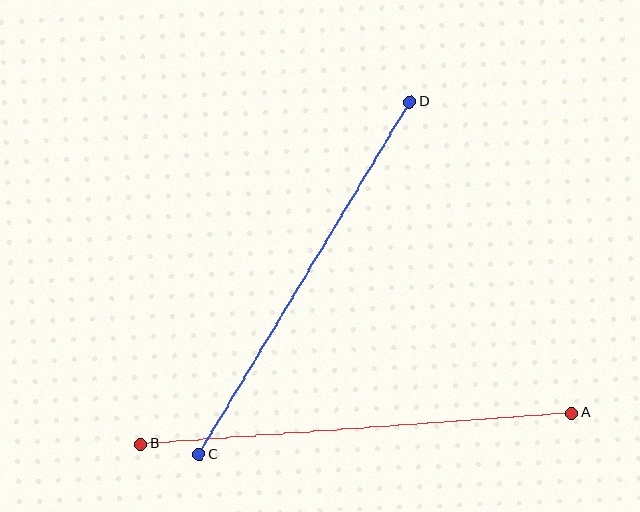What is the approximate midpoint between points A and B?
The midpoint is at approximately (356, 428) pixels.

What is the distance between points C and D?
The distance is approximately 411 pixels.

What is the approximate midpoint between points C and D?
The midpoint is at approximately (304, 278) pixels.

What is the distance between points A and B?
The distance is approximately 432 pixels.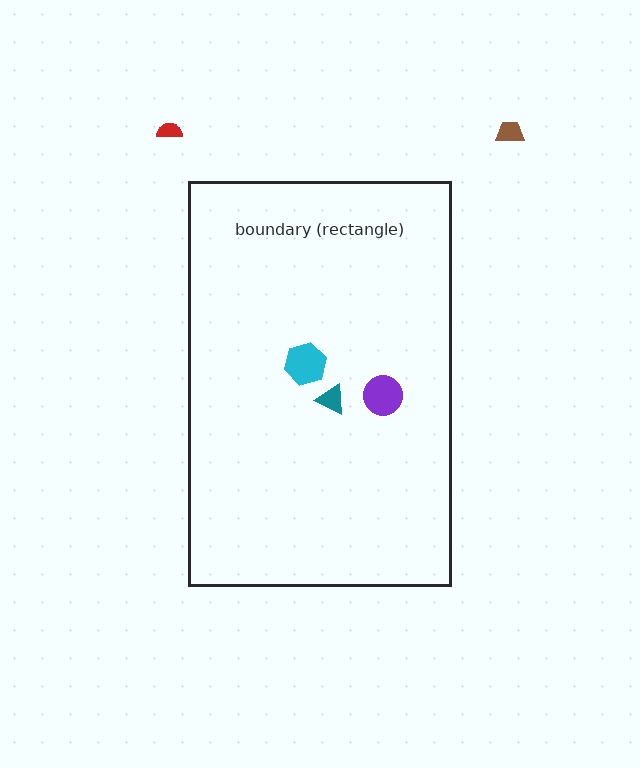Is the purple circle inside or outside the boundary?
Inside.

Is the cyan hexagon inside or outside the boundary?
Inside.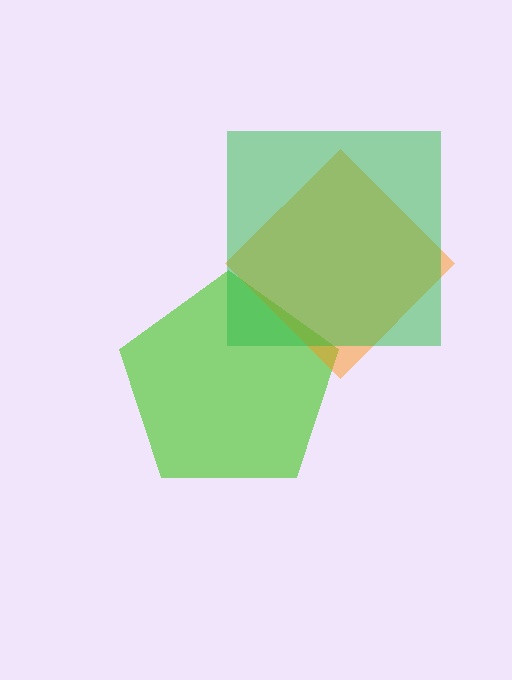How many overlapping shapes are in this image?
There are 3 overlapping shapes in the image.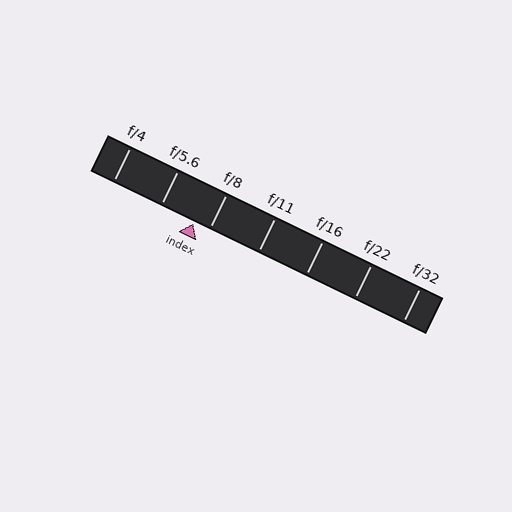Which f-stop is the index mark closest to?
The index mark is closest to f/8.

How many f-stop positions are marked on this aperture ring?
There are 7 f-stop positions marked.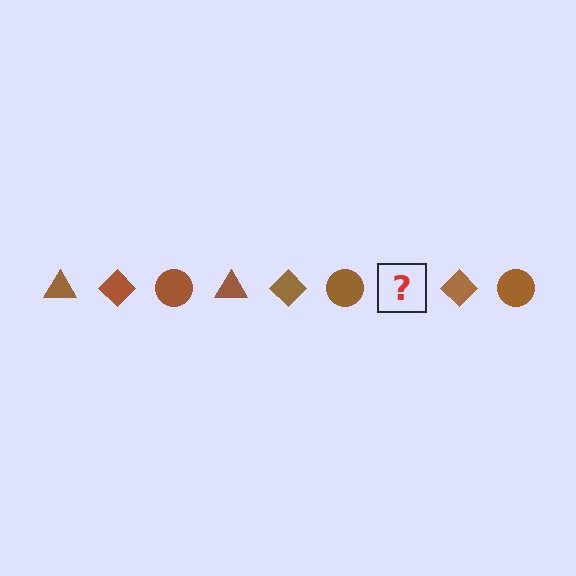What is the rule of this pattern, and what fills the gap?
The rule is that the pattern cycles through triangle, diamond, circle shapes in brown. The gap should be filled with a brown triangle.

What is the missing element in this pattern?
The missing element is a brown triangle.